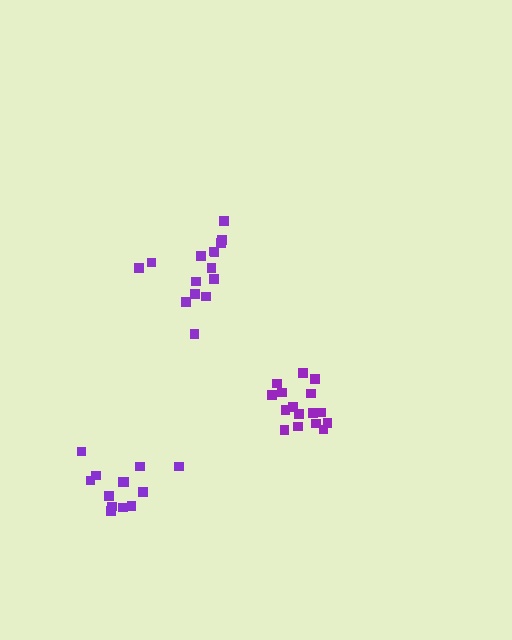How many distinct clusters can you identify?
There are 3 distinct clusters.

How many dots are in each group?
Group 1: 16 dots, Group 2: 15 dots, Group 3: 13 dots (44 total).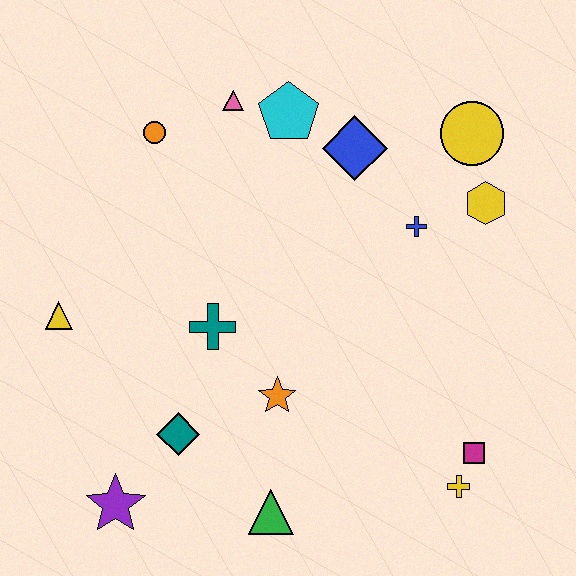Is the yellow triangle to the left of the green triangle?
Yes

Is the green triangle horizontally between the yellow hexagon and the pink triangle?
Yes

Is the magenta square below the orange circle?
Yes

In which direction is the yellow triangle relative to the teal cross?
The yellow triangle is to the left of the teal cross.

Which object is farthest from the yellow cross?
The orange circle is farthest from the yellow cross.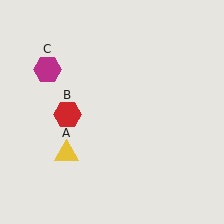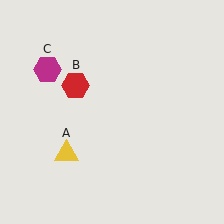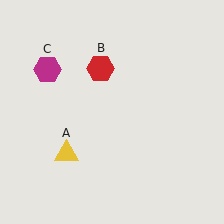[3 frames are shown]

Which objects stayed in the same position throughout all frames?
Yellow triangle (object A) and magenta hexagon (object C) remained stationary.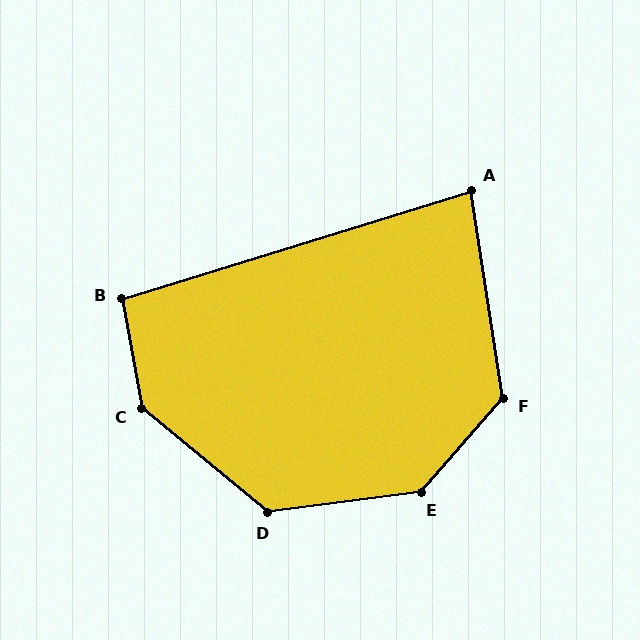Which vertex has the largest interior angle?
C, at approximately 139 degrees.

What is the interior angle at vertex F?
Approximately 130 degrees (obtuse).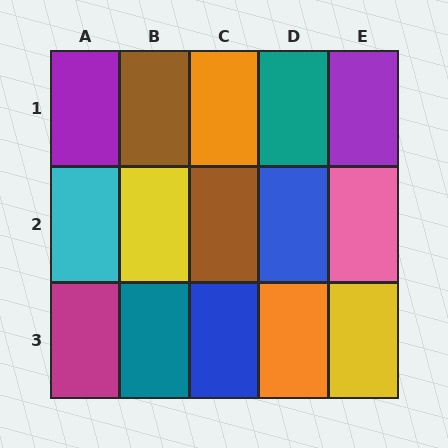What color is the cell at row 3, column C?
Blue.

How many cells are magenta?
1 cell is magenta.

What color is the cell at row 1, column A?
Purple.